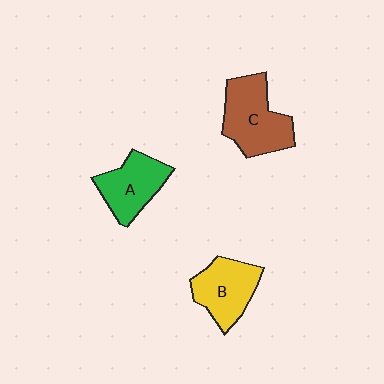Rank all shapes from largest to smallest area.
From largest to smallest: C (brown), B (yellow), A (green).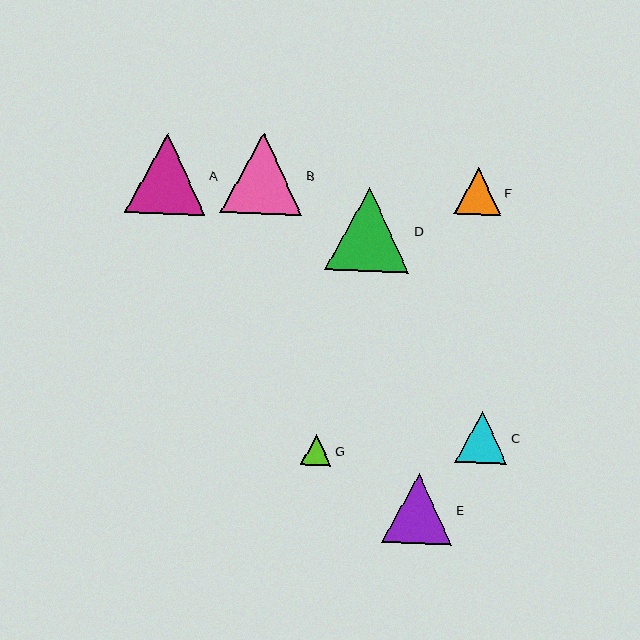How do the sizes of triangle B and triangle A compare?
Triangle B and triangle A are approximately the same size.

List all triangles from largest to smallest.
From largest to smallest: D, B, A, E, C, F, G.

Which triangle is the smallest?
Triangle G is the smallest with a size of approximately 31 pixels.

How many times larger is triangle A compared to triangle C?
Triangle A is approximately 1.5 times the size of triangle C.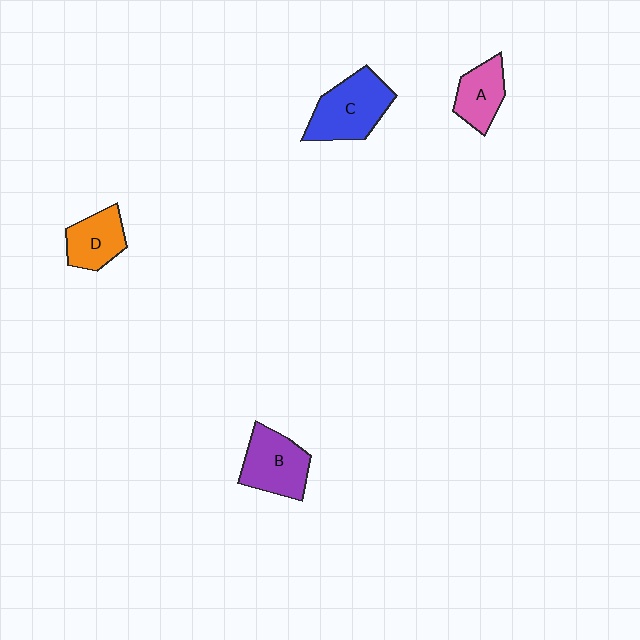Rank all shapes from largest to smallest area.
From largest to smallest: C (blue), B (purple), D (orange), A (pink).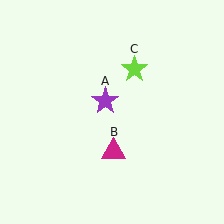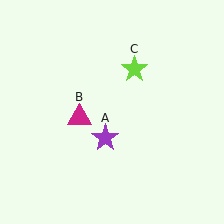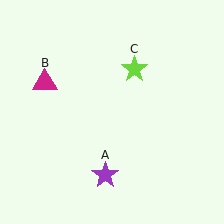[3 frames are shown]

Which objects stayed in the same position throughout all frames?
Lime star (object C) remained stationary.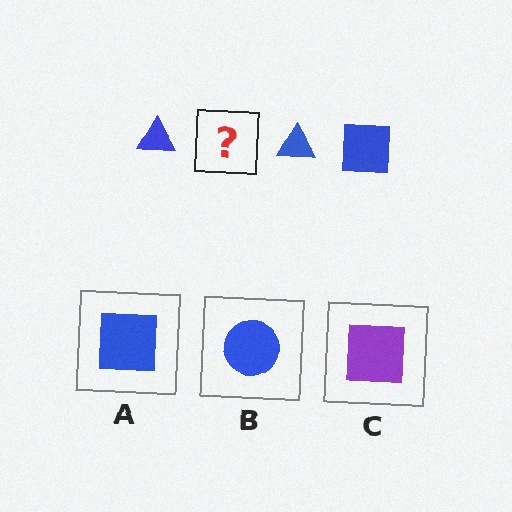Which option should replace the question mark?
Option A.